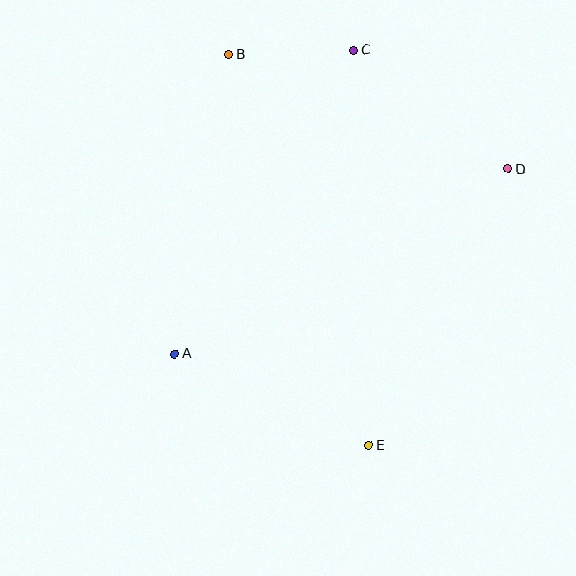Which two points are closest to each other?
Points B and C are closest to each other.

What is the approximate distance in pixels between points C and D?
The distance between C and D is approximately 195 pixels.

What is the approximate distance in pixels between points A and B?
The distance between A and B is approximately 304 pixels.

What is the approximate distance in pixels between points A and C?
The distance between A and C is approximately 352 pixels.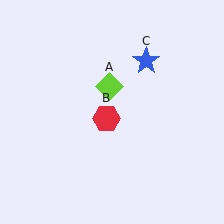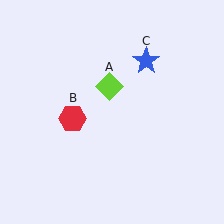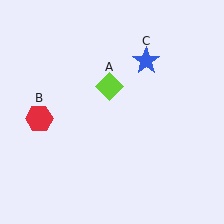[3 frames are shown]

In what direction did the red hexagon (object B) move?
The red hexagon (object B) moved left.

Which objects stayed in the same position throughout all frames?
Lime diamond (object A) and blue star (object C) remained stationary.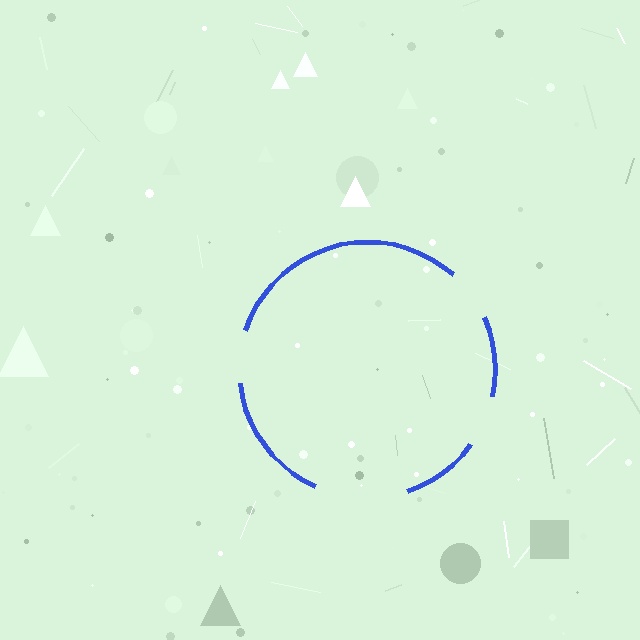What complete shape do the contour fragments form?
The contour fragments form a circle.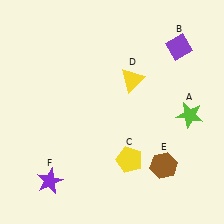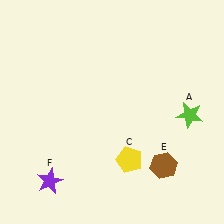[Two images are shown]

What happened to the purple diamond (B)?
The purple diamond (B) was removed in Image 2. It was in the top-right area of Image 1.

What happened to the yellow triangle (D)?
The yellow triangle (D) was removed in Image 2. It was in the top-right area of Image 1.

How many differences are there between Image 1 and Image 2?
There are 2 differences between the two images.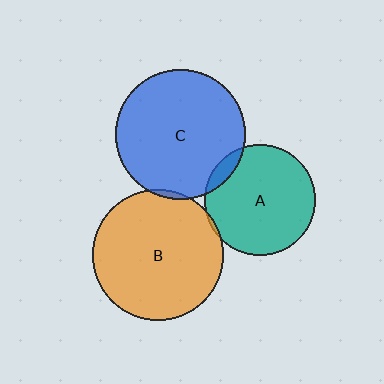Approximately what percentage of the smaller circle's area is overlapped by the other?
Approximately 5%.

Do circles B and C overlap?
Yes.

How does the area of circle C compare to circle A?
Approximately 1.4 times.